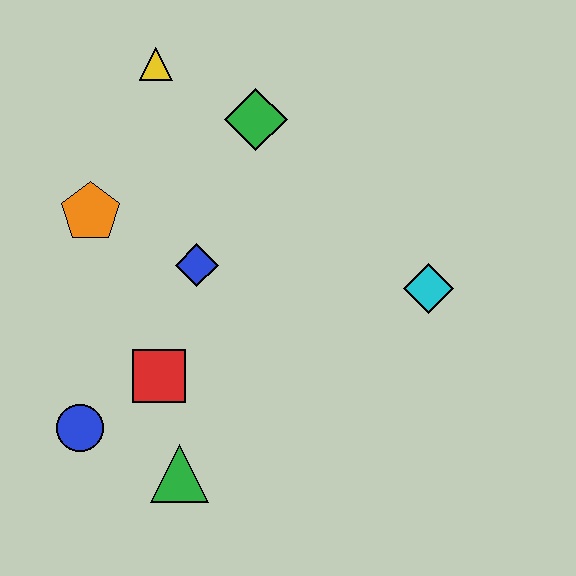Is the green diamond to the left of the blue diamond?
No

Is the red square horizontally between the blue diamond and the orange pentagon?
Yes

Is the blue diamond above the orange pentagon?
No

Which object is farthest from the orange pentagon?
The cyan diamond is farthest from the orange pentagon.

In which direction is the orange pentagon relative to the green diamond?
The orange pentagon is to the left of the green diamond.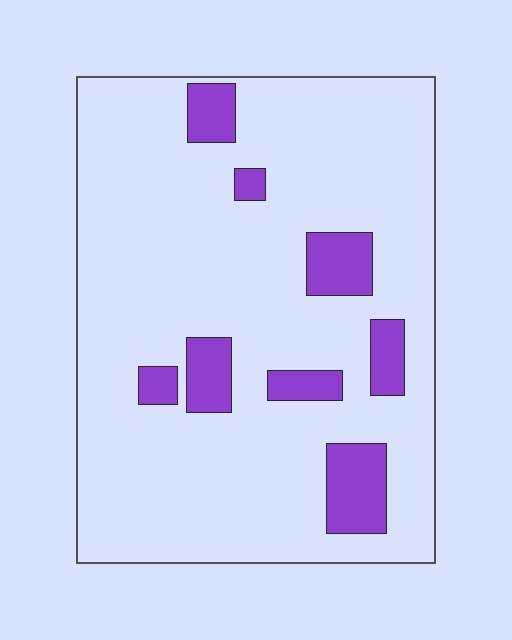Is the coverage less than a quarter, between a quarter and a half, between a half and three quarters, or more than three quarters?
Less than a quarter.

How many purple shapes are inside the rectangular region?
8.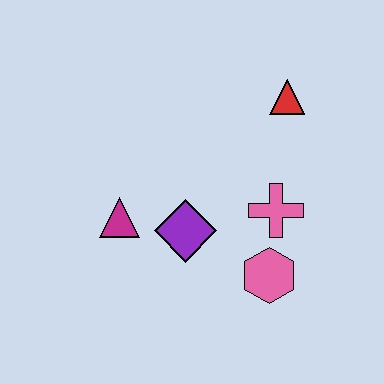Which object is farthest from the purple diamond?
The red triangle is farthest from the purple diamond.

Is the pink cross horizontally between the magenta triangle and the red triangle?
Yes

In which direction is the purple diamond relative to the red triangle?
The purple diamond is below the red triangle.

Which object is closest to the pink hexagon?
The pink cross is closest to the pink hexagon.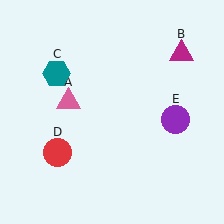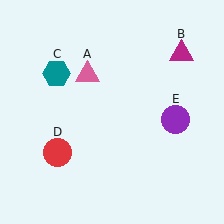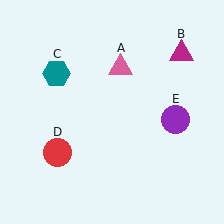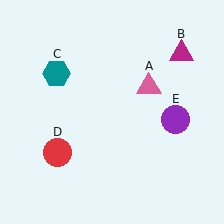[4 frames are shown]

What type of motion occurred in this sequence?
The pink triangle (object A) rotated clockwise around the center of the scene.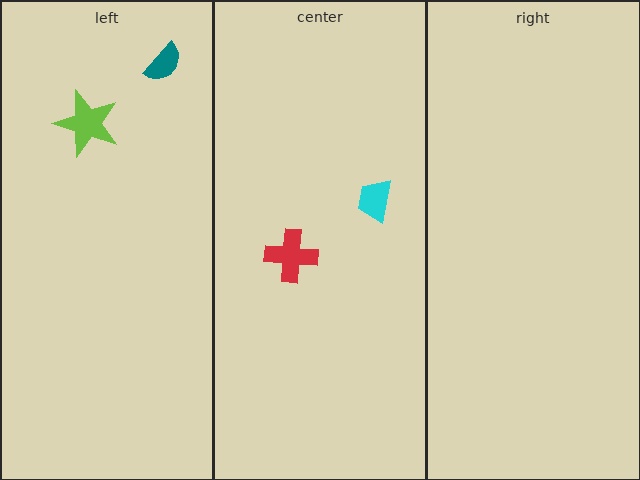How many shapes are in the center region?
2.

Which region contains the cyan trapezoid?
The center region.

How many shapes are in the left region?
2.